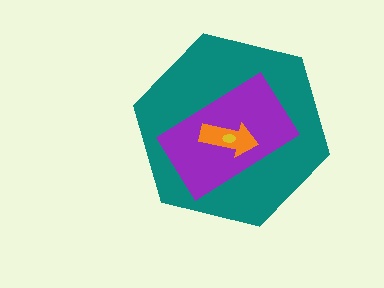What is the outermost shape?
The teal hexagon.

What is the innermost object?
The yellow ellipse.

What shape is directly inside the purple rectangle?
The orange arrow.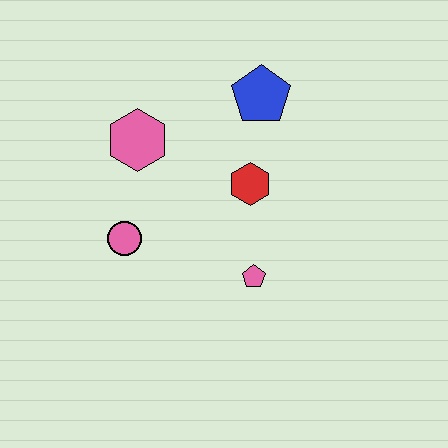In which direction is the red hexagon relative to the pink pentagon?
The red hexagon is above the pink pentagon.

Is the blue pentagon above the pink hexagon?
Yes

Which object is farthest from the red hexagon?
The pink circle is farthest from the red hexagon.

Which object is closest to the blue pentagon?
The red hexagon is closest to the blue pentagon.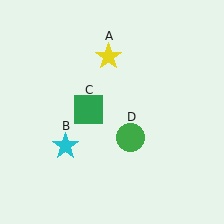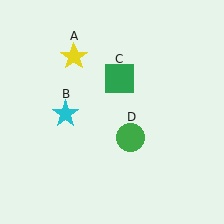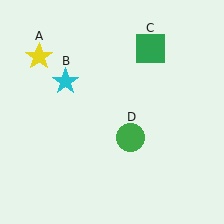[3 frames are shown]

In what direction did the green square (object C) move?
The green square (object C) moved up and to the right.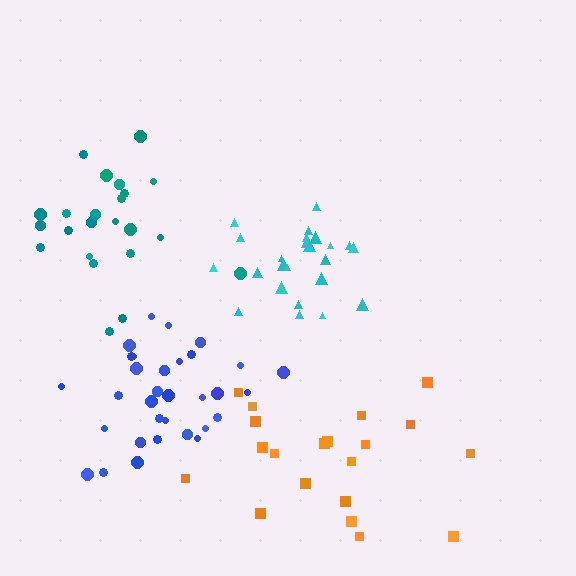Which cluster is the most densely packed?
Cyan.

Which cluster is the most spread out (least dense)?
Orange.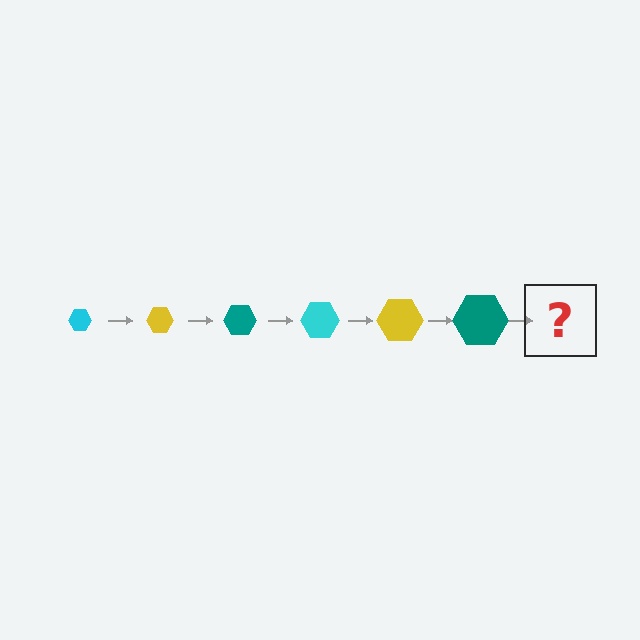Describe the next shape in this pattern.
It should be a cyan hexagon, larger than the previous one.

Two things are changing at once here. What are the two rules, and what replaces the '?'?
The two rules are that the hexagon grows larger each step and the color cycles through cyan, yellow, and teal. The '?' should be a cyan hexagon, larger than the previous one.